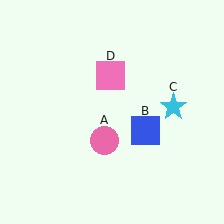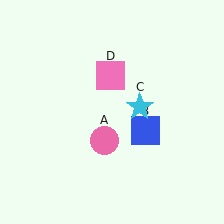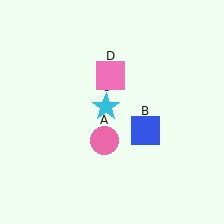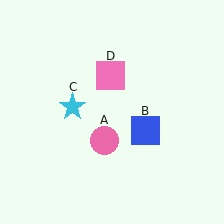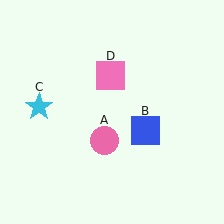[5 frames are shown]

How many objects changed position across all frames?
1 object changed position: cyan star (object C).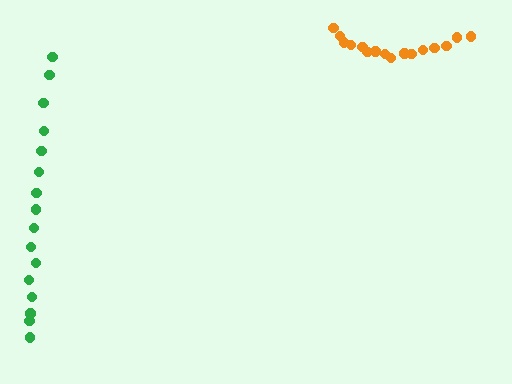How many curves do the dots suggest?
There are 2 distinct paths.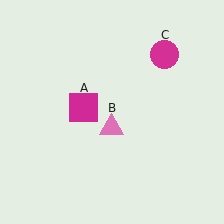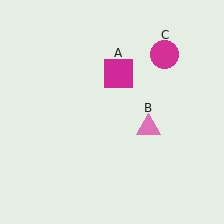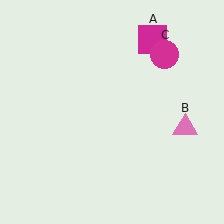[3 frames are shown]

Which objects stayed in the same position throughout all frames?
Magenta circle (object C) remained stationary.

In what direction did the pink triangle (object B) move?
The pink triangle (object B) moved right.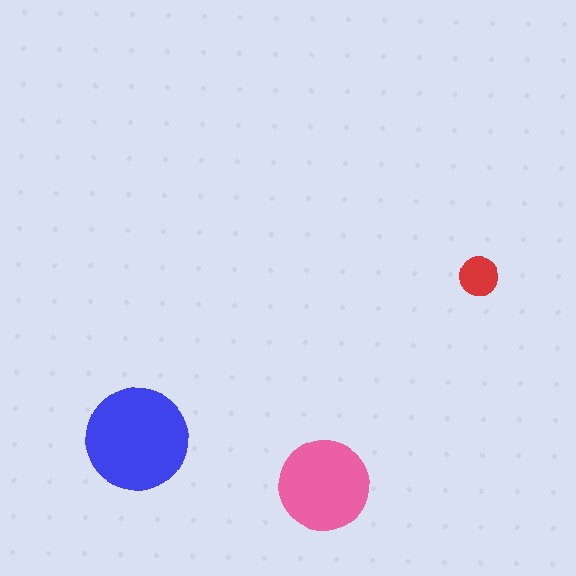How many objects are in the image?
There are 3 objects in the image.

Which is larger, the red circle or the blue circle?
The blue one.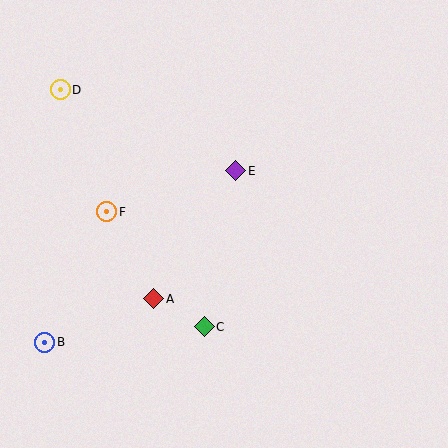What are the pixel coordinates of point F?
Point F is at (107, 212).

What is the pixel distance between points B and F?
The distance between B and F is 145 pixels.